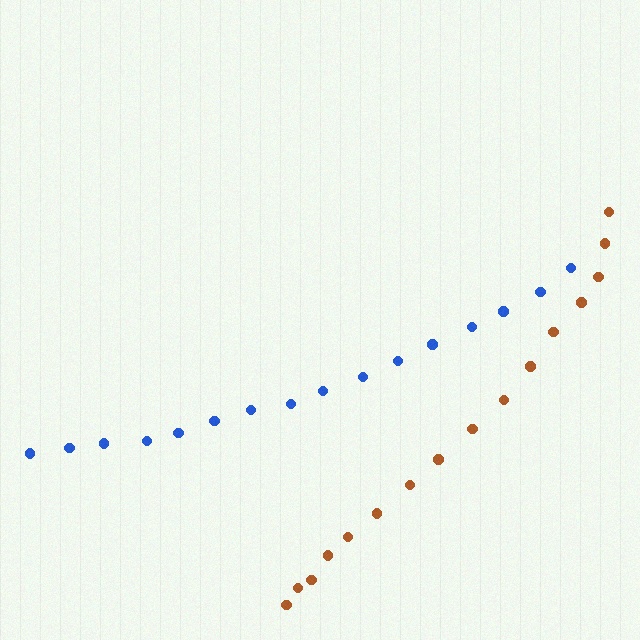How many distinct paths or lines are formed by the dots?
There are 2 distinct paths.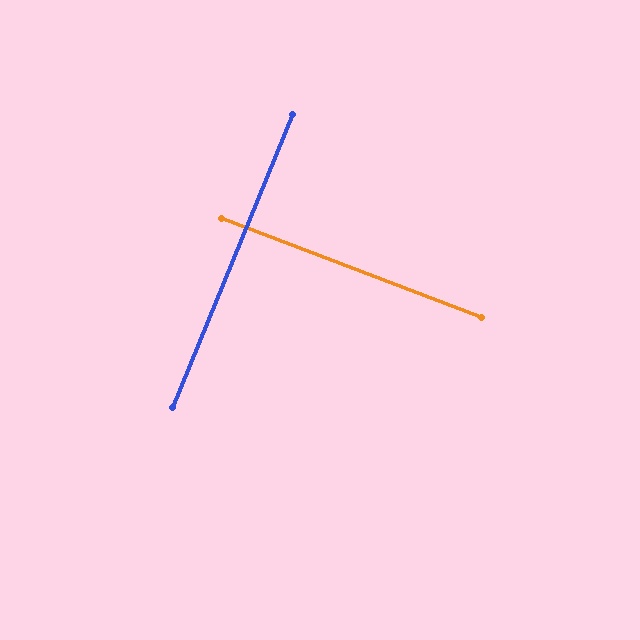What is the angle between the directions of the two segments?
Approximately 89 degrees.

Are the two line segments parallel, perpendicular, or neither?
Perpendicular — they meet at approximately 89°.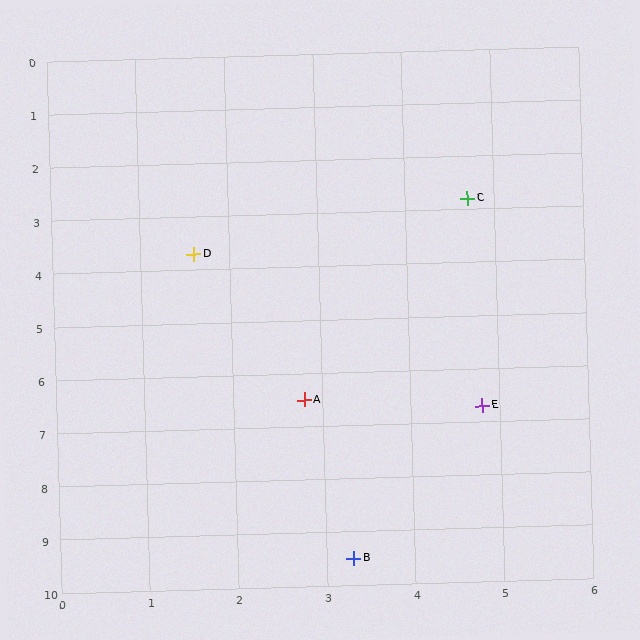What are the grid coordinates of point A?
Point A is at approximately (2.8, 6.5).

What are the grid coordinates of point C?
Point C is at approximately (4.7, 2.8).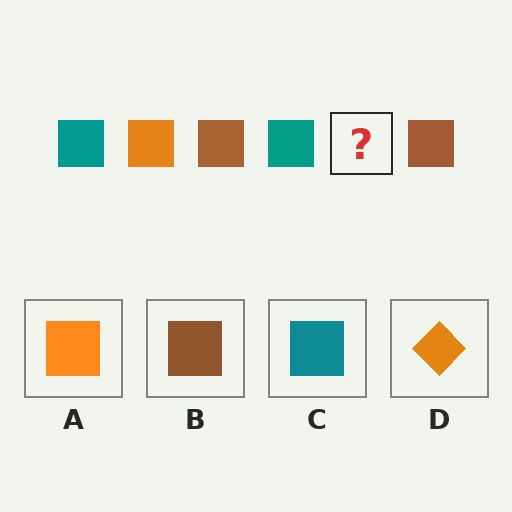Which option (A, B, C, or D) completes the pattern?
A.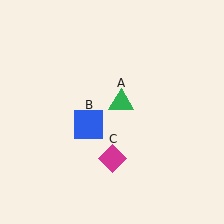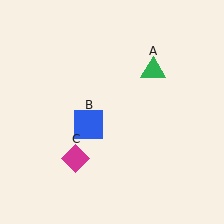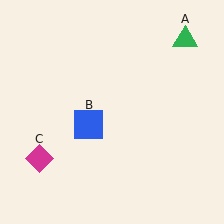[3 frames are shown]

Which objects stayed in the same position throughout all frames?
Blue square (object B) remained stationary.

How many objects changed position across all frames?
2 objects changed position: green triangle (object A), magenta diamond (object C).